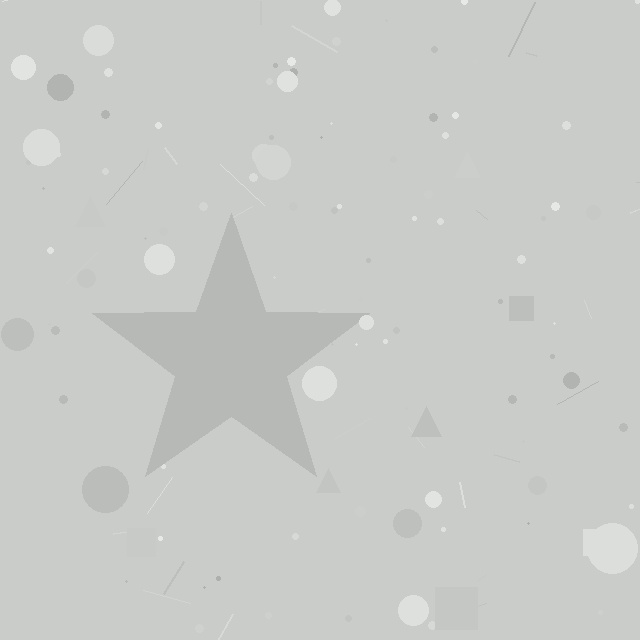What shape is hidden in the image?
A star is hidden in the image.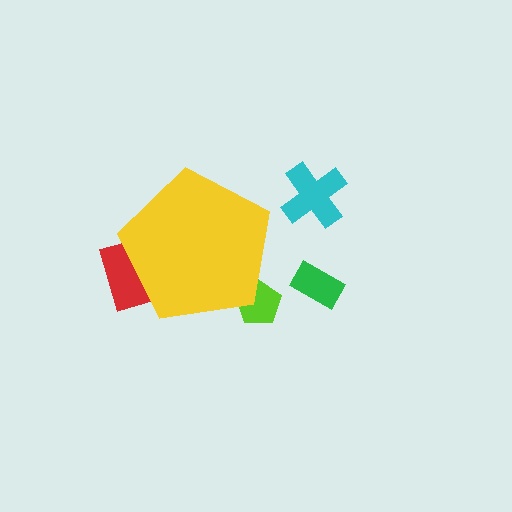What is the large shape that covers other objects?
A yellow pentagon.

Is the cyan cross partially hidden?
No, the cyan cross is fully visible.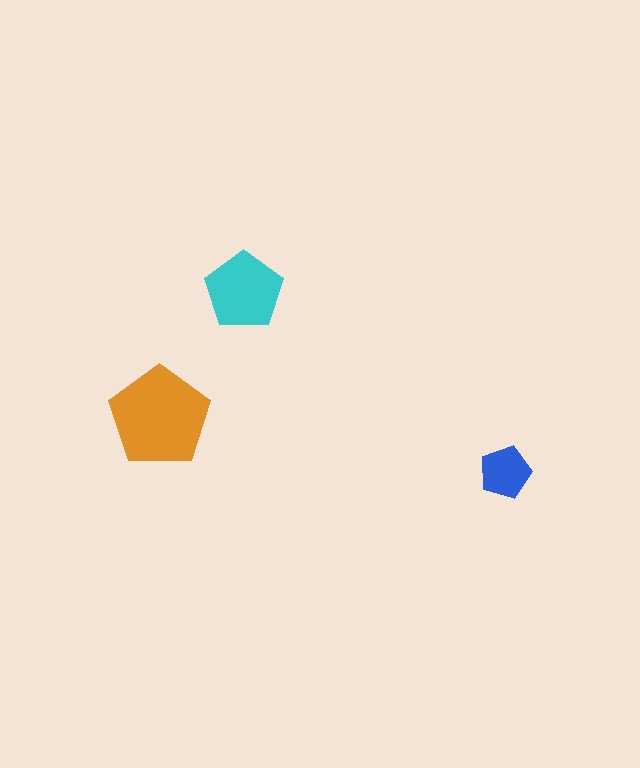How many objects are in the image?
There are 3 objects in the image.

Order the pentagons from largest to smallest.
the orange one, the cyan one, the blue one.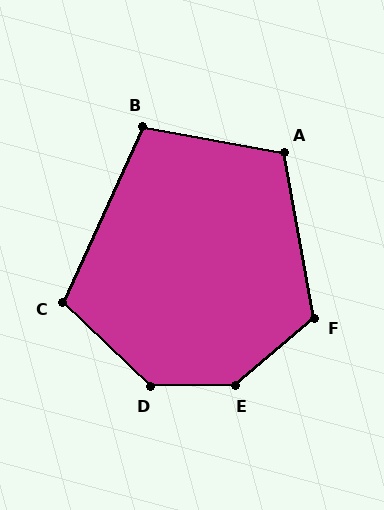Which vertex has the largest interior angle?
E, at approximately 140 degrees.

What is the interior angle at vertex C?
Approximately 109 degrees (obtuse).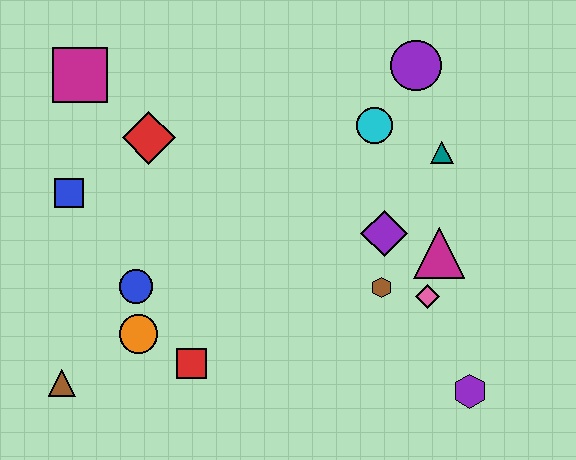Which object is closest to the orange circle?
The blue circle is closest to the orange circle.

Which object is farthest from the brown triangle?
The purple circle is farthest from the brown triangle.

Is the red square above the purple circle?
No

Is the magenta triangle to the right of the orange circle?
Yes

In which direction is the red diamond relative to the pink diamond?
The red diamond is to the left of the pink diamond.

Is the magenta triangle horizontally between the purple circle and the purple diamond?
No